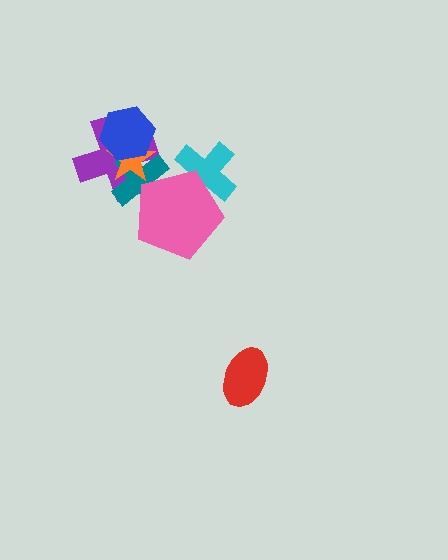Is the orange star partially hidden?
Yes, it is partially covered by another shape.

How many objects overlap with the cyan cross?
1 object overlaps with the cyan cross.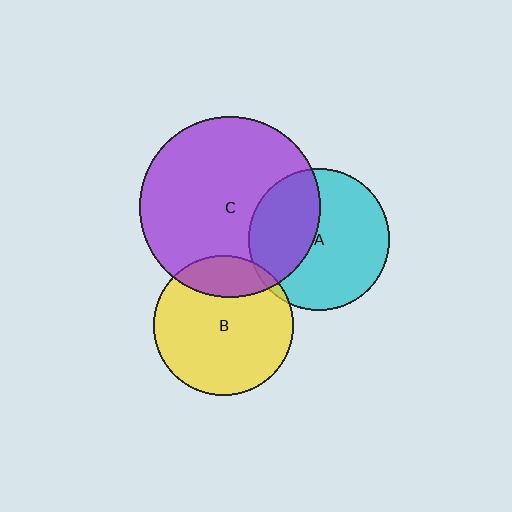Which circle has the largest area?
Circle C (purple).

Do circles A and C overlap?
Yes.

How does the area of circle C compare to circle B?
Approximately 1.7 times.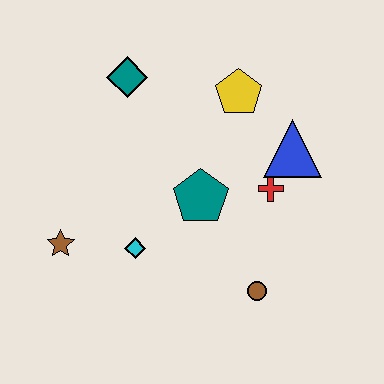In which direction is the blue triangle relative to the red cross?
The blue triangle is above the red cross.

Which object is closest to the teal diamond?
The yellow pentagon is closest to the teal diamond.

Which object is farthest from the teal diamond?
The brown circle is farthest from the teal diamond.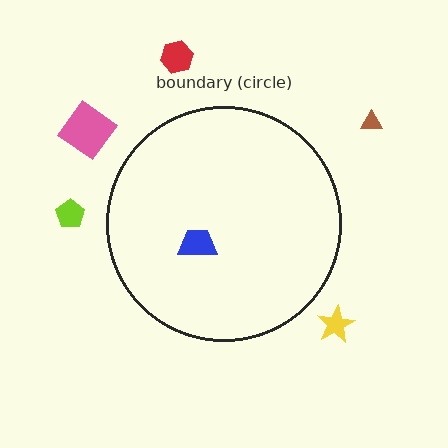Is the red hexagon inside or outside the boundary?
Outside.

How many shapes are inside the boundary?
1 inside, 5 outside.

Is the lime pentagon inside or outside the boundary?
Outside.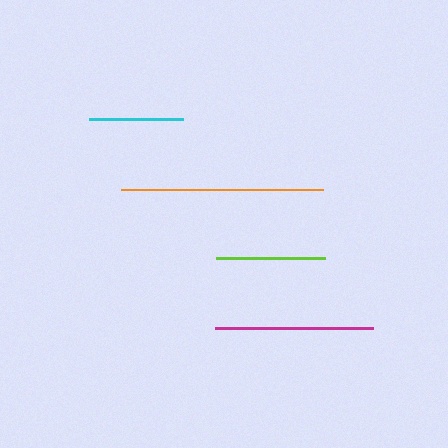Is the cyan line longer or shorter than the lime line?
The lime line is longer than the cyan line.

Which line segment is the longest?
The orange line is the longest at approximately 202 pixels.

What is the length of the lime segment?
The lime segment is approximately 108 pixels long.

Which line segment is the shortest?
The cyan line is the shortest at approximately 95 pixels.